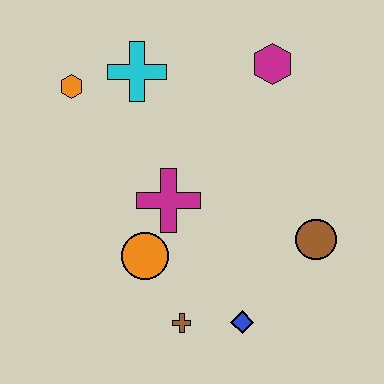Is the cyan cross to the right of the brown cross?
No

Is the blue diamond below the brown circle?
Yes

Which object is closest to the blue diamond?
The brown cross is closest to the blue diamond.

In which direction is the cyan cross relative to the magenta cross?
The cyan cross is above the magenta cross.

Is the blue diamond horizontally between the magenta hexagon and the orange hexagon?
Yes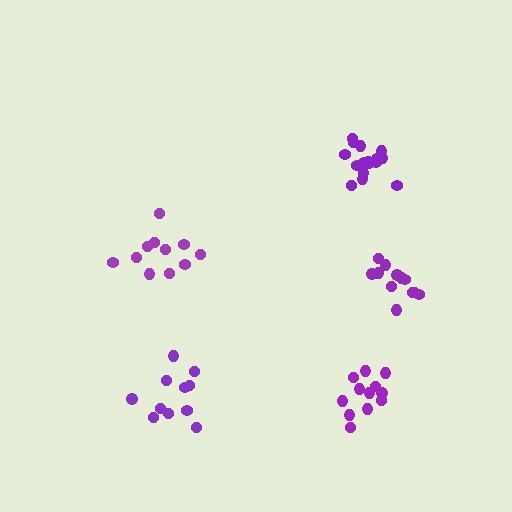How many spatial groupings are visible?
There are 5 spatial groupings.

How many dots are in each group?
Group 1: 12 dots, Group 2: 11 dots, Group 3: 12 dots, Group 4: 16 dots, Group 5: 11 dots (62 total).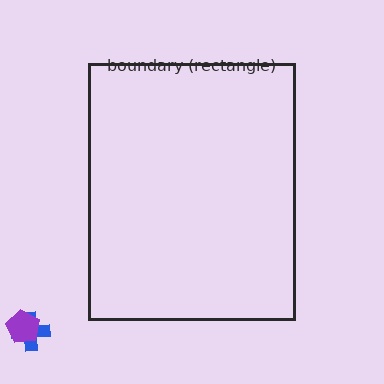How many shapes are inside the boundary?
0 inside, 2 outside.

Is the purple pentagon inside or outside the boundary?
Outside.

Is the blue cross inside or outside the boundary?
Outside.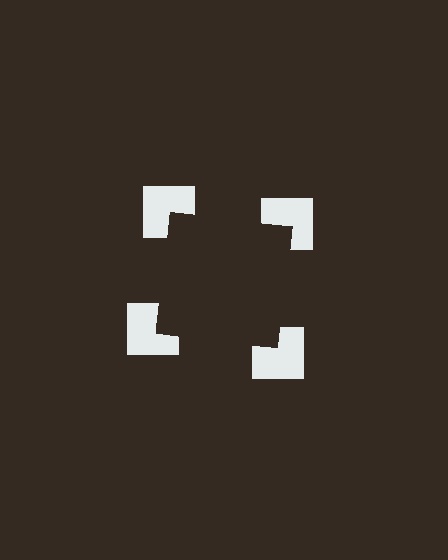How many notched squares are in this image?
There are 4 — one at each vertex of the illusory square.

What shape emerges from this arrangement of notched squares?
An illusory square — its edges are inferred from the aligned wedge cuts in the notched squares, not physically drawn.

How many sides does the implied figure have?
4 sides.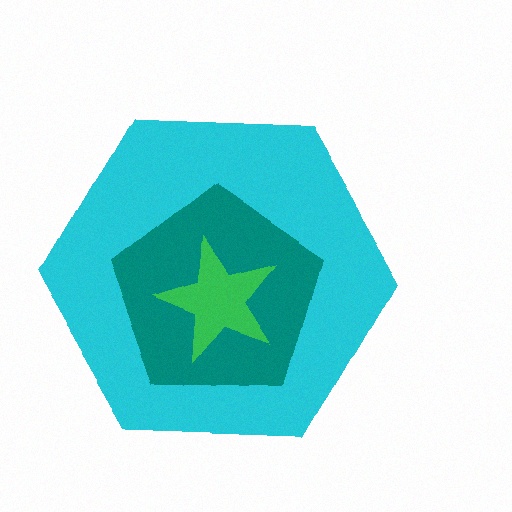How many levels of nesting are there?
3.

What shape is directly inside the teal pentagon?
The green star.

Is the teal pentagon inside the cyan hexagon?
Yes.